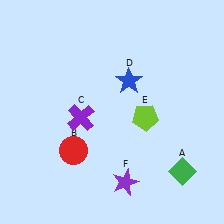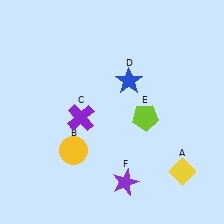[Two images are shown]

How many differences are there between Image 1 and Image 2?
There are 2 differences between the two images.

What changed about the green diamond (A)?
In Image 1, A is green. In Image 2, it changed to yellow.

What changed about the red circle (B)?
In Image 1, B is red. In Image 2, it changed to yellow.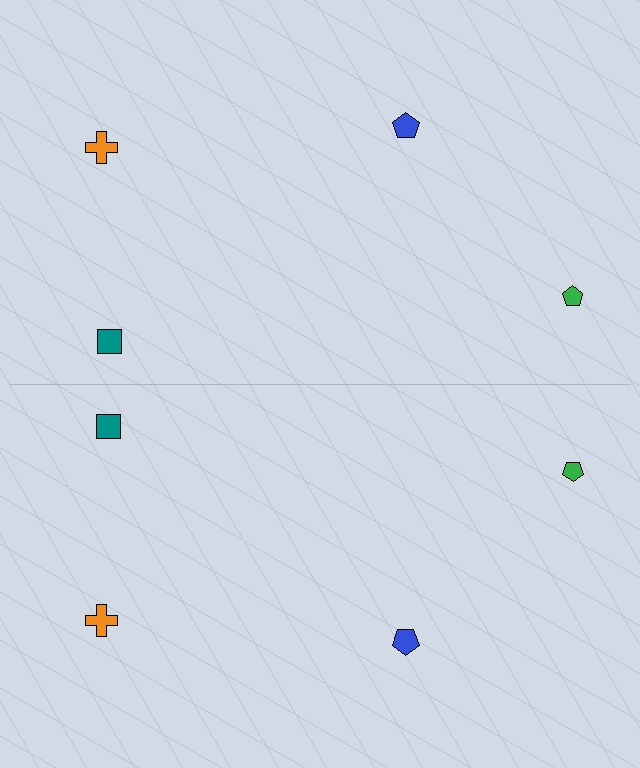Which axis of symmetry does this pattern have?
The pattern has a horizontal axis of symmetry running through the center of the image.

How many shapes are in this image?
There are 8 shapes in this image.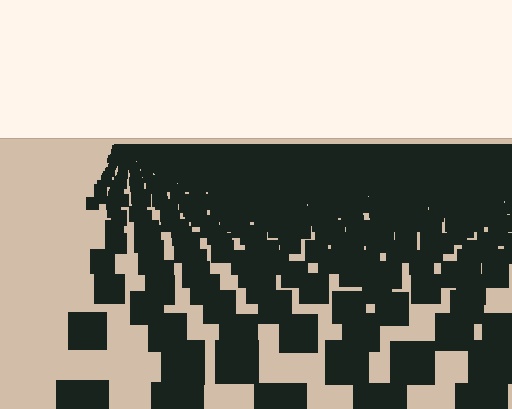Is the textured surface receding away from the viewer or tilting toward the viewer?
The surface is receding away from the viewer. Texture elements get smaller and denser toward the top.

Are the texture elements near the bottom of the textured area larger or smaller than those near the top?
Larger. Near the bottom, elements are closer to the viewer and appear at a bigger on-screen size.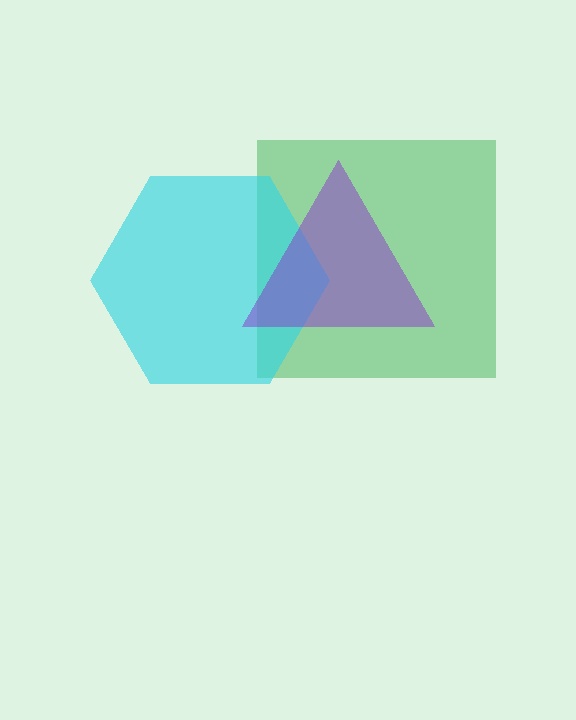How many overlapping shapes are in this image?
There are 3 overlapping shapes in the image.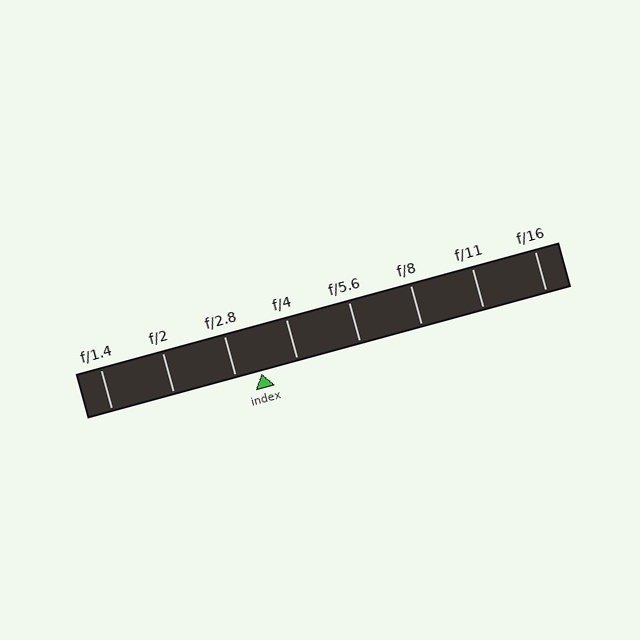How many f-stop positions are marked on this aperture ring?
There are 8 f-stop positions marked.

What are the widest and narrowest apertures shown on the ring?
The widest aperture shown is f/1.4 and the narrowest is f/16.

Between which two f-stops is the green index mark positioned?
The index mark is between f/2.8 and f/4.